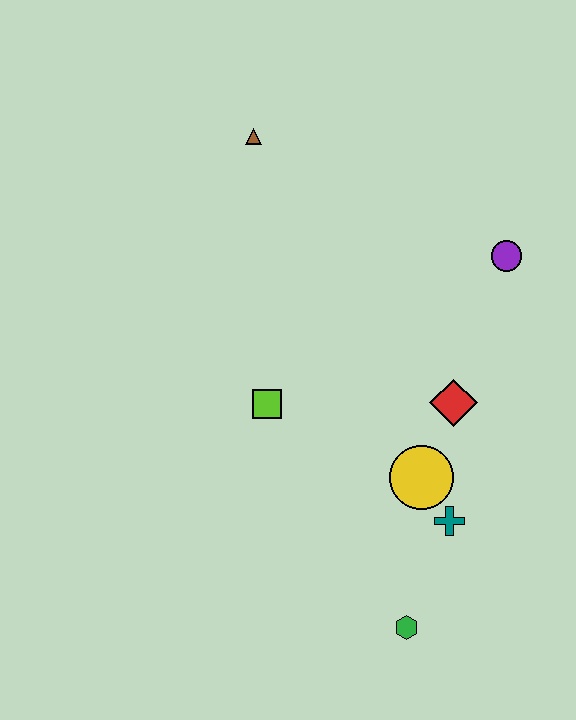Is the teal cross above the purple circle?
No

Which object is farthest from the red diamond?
The brown triangle is farthest from the red diamond.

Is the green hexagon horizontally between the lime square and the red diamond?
Yes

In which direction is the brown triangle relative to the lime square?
The brown triangle is above the lime square.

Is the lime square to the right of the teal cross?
No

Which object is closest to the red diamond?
The yellow circle is closest to the red diamond.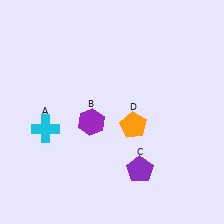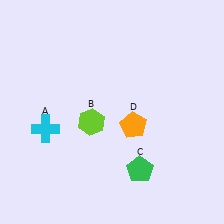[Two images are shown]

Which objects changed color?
B changed from purple to lime. C changed from purple to green.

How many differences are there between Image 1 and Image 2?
There are 2 differences between the two images.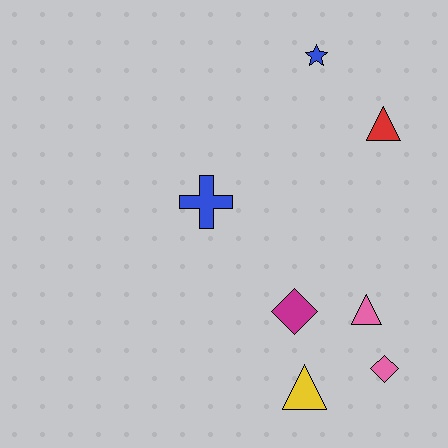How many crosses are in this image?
There is 1 cross.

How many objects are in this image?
There are 7 objects.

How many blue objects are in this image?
There are 2 blue objects.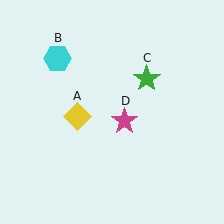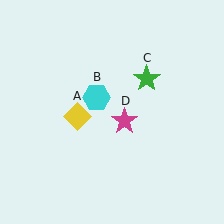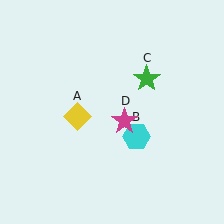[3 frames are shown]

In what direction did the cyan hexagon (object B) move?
The cyan hexagon (object B) moved down and to the right.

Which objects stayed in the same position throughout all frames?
Yellow diamond (object A) and green star (object C) and magenta star (object D) remained stationary.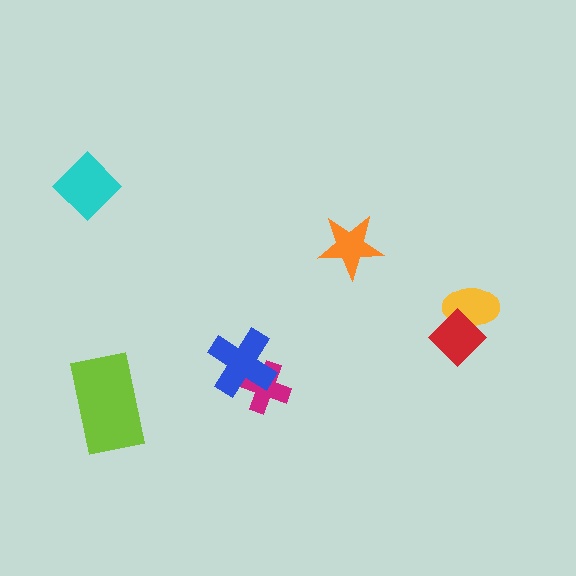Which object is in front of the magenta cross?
The blue cross is in front of the magenta cross.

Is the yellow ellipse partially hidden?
Yes, it is partially covered by another shape.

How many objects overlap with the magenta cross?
1 object overlaps with the magenta cross.